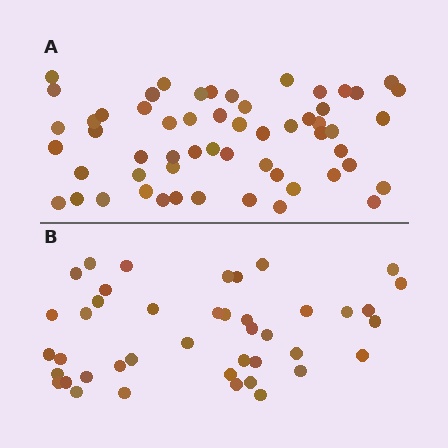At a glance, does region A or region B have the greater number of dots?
Region A (the top region) has more dots.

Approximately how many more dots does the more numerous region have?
Region A has approximately 15 more dots than region B.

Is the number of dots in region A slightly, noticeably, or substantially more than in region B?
Region A has noticeably more, but not dramatically so. The ratio is roughly 1.4 to 1.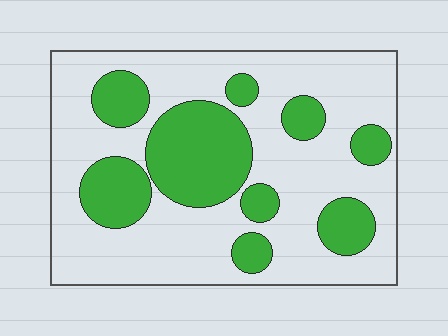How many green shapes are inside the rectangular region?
9.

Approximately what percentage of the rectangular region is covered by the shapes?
Approximately 30%.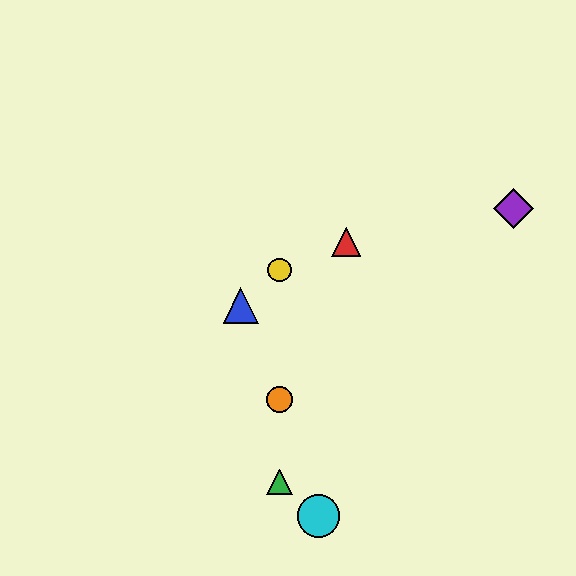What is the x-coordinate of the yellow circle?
The yellow circle is at x≈280.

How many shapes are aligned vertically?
3 shapes (the green triangle, the yellow circle, the orange circle) are aligned vertically.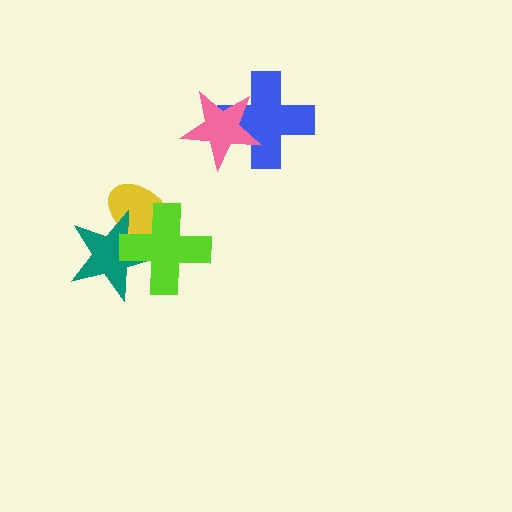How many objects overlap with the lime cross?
2 objects overlap with the lime cross.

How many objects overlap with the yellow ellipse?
2 objects overlap with the yellow ellipse.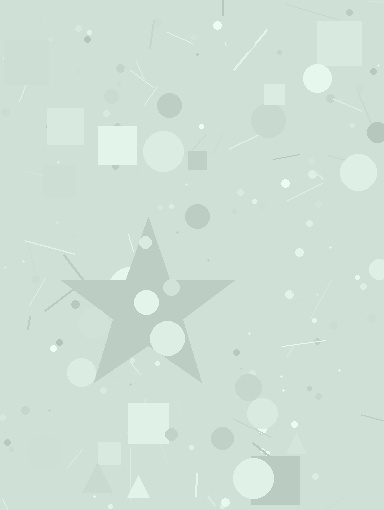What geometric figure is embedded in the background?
A star is embedded in the background.